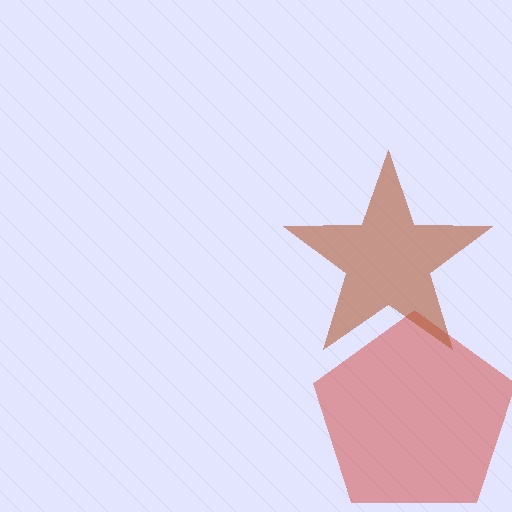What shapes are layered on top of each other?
The layered shapes are: a red pentagon, a brown star.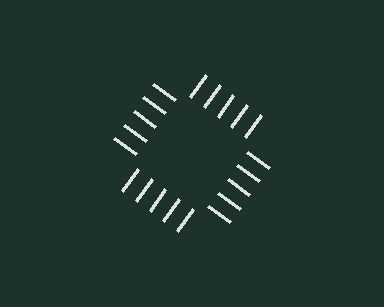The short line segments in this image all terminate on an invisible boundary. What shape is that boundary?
An illusory square — the line segments terminate on its edges but no continuous stroke is drawn.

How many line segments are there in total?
20 — 5 along each of the 4 edges.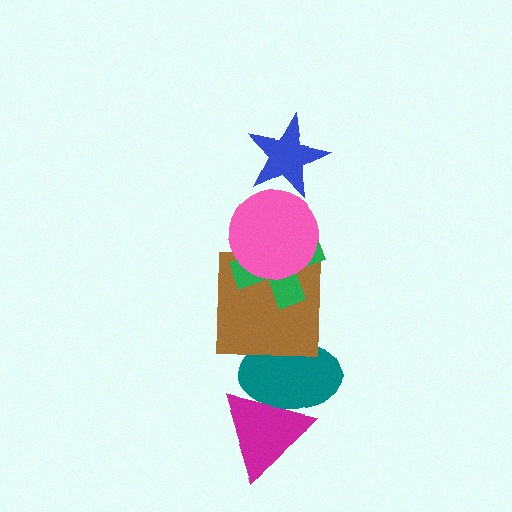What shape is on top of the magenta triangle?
The teal ellipse is on top of the magenta triangle.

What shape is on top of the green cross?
The pink circle is on top of the green cross.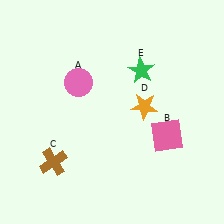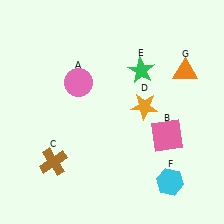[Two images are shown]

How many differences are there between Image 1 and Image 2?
There are 2 differences between the two images.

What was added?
A cyan hexagon (F), an orange triangle (G) were added in Image 2.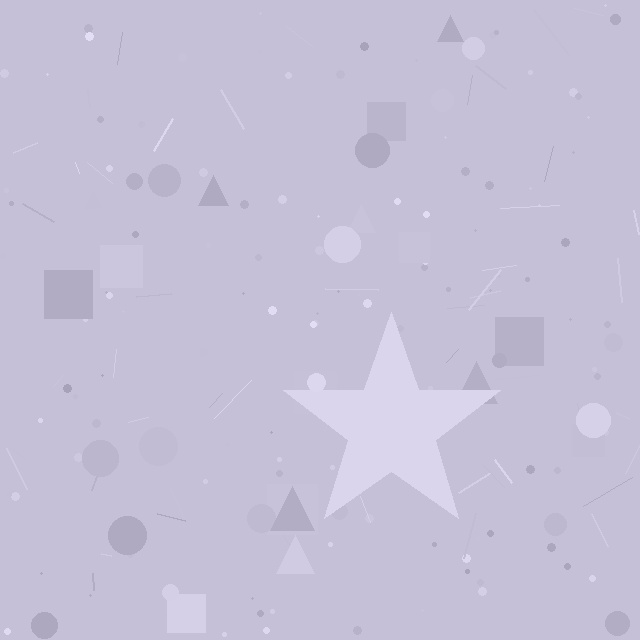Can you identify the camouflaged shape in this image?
The camouflaged shape is a star.